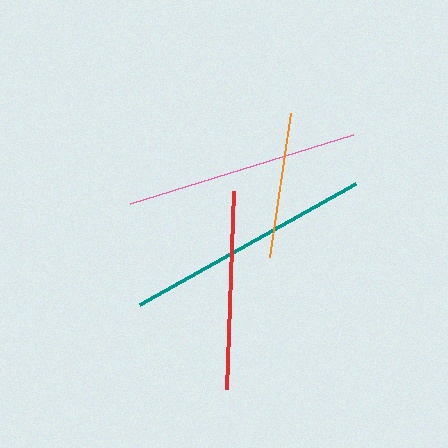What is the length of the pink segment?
The pink segment is approximately 233 pixels long.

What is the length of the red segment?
The red segment is approximately 198 pixels long.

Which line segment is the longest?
The teal line is the longest at approximately 248 pixels.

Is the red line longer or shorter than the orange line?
The red line is longer than the orange line.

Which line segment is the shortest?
The orange line is the shortest at approximately 145 pixels.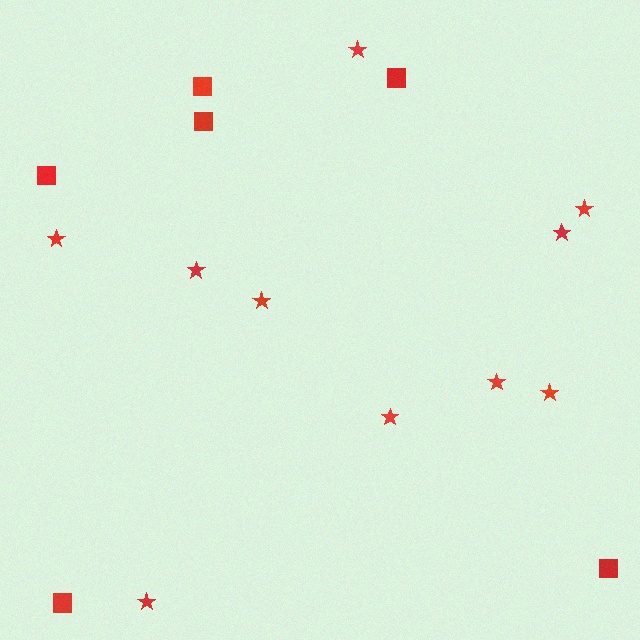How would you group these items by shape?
There are 2 groups: one group of squares (6) and one group of stars (10).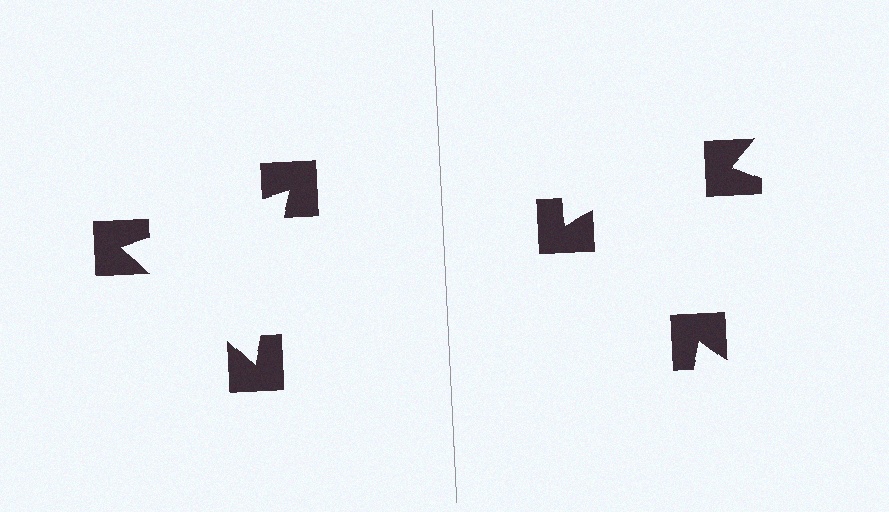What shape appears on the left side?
An illusory triangle.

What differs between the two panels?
The notched squares are positioned identically on both sides; only the wedge orientations differ. On the left they align to a triangle; on the right they are misaligned.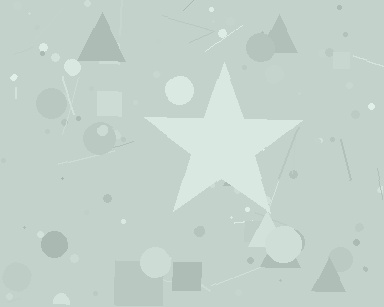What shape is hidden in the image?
A star is hidden in the image.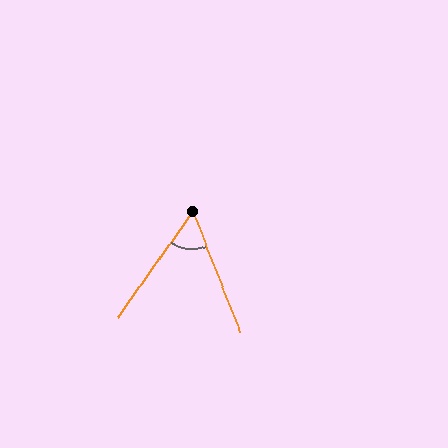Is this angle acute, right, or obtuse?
It is acute.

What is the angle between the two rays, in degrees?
Approximately 57 degrees.